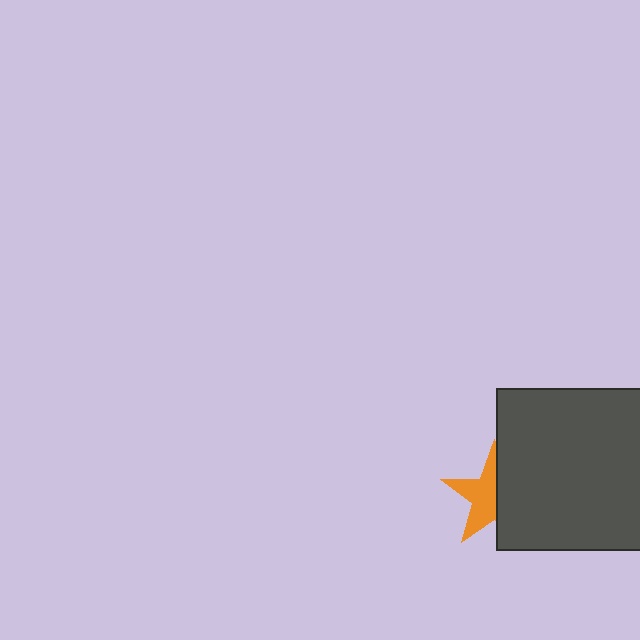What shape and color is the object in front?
The object in front is a dark gray square.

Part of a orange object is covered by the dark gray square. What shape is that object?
It is a star.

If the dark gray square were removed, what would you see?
You would see the complete orange star.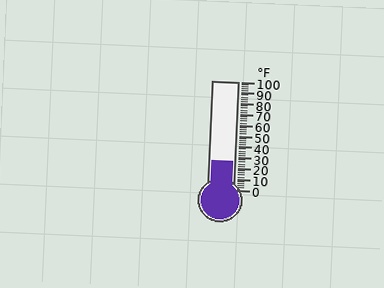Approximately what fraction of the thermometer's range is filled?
The thermometer is filled to approximately 25% of its range.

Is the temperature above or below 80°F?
The temperature is below 80°F.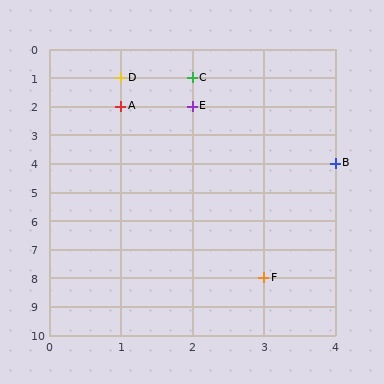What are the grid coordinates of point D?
Point D is at grid coordinates (1, 1).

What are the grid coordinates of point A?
Point A is at grid coordinates (1, 2).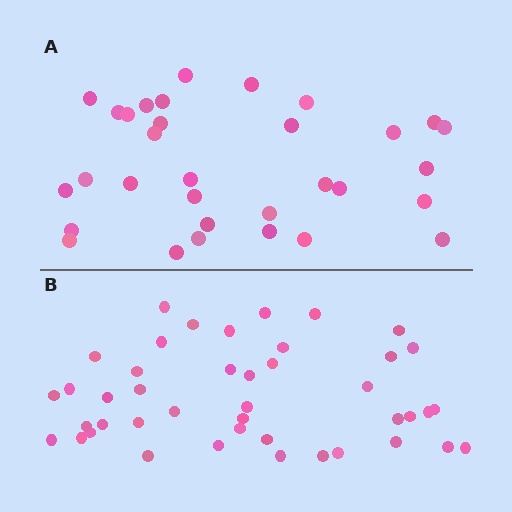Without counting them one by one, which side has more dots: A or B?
Region B (the bottom region) has more dots.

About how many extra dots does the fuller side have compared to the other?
Region B has roughly 12 or so more dots than region A.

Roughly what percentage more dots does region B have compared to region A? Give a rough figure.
About 35% more.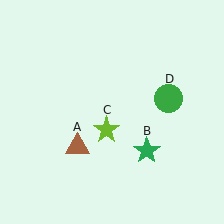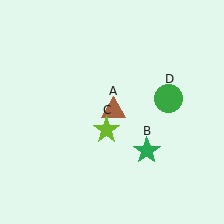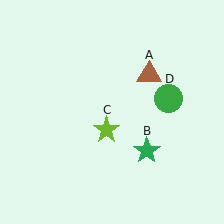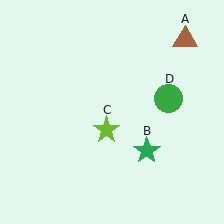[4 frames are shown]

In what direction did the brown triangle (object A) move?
The brown triangle (object A) moved up and to the right.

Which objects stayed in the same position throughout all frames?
Green star (object B) and lime star (object C) and green circle (object D) remained stationary.